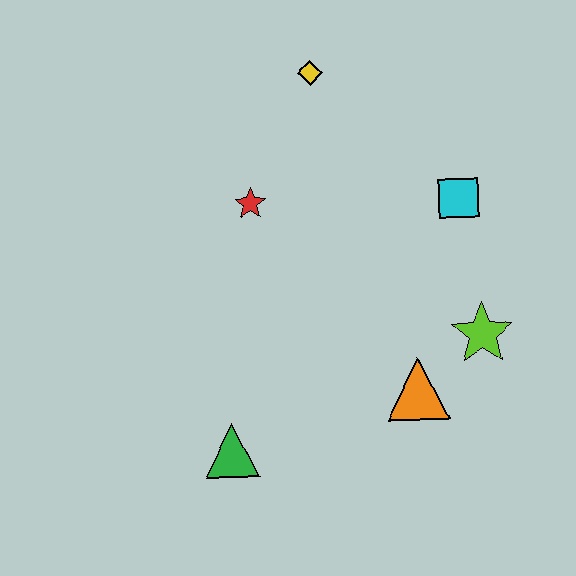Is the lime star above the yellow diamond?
No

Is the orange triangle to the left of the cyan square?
Yes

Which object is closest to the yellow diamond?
The red star is closest to the yellow diamond.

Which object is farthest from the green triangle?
The yellow diamond is farthest from the green triangle.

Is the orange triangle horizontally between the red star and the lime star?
Yes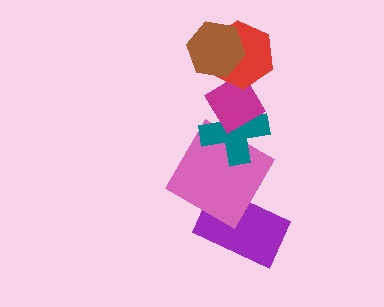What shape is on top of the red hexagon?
The brown hexagon is on top of the red hexagon.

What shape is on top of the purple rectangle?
The pink diamond is on top of the purple rectangle.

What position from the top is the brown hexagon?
The brown hexagon is 1st from the top.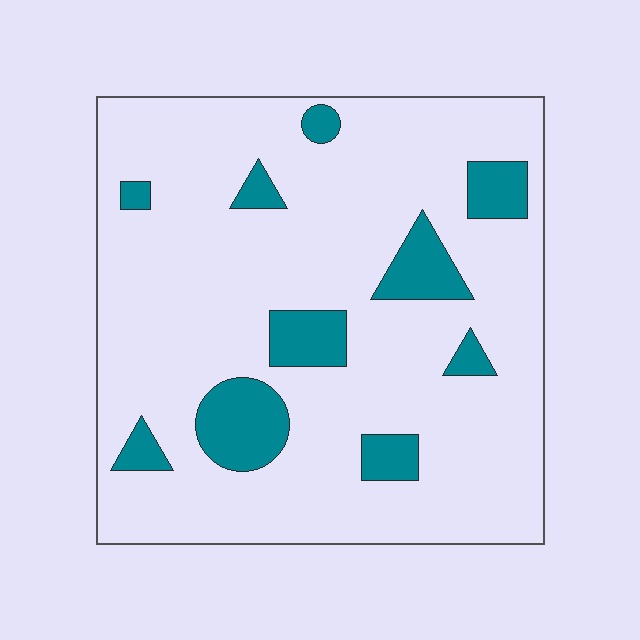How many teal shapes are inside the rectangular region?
10.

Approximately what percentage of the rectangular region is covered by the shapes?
Approximately 15%.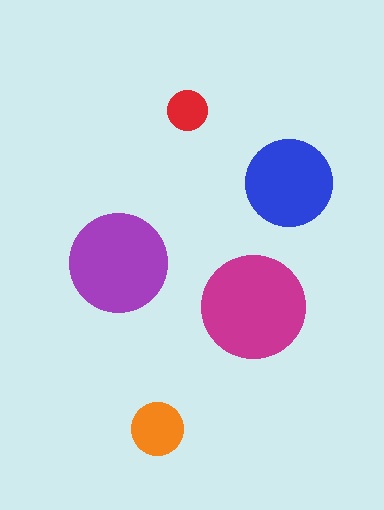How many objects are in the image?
There are 5 objects in the image.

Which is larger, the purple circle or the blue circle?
The purple one.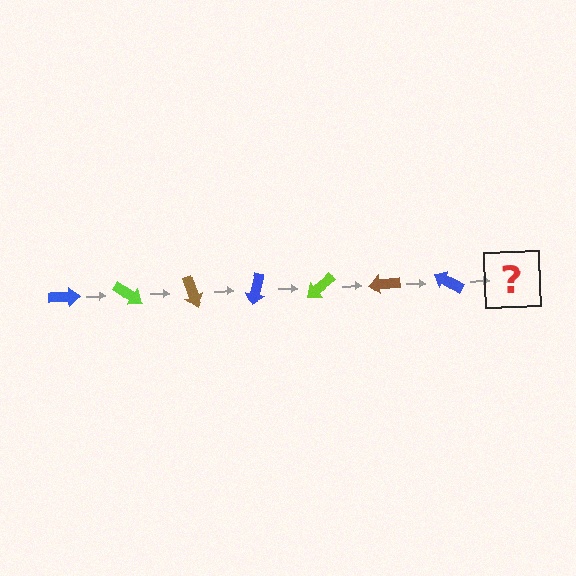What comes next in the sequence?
The next element should be a lime arrow, rotated 245 degrees from the start.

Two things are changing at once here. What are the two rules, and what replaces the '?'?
The two rules are that it rotates 35 degrees each step and the color cycles through blue, lime, and brown. The '?' should be a lime arrow, rotated 245 degrees from the start.